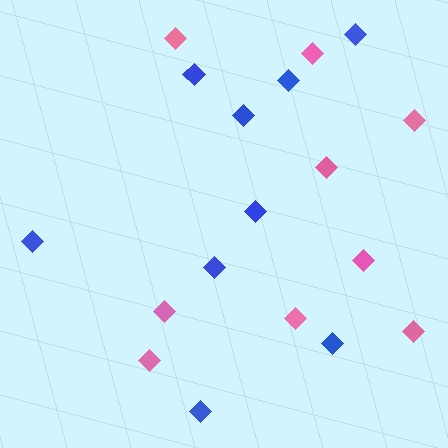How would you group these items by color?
There are 2 groups: one group of blue diamonds (9) and one group of pink diamonds (9).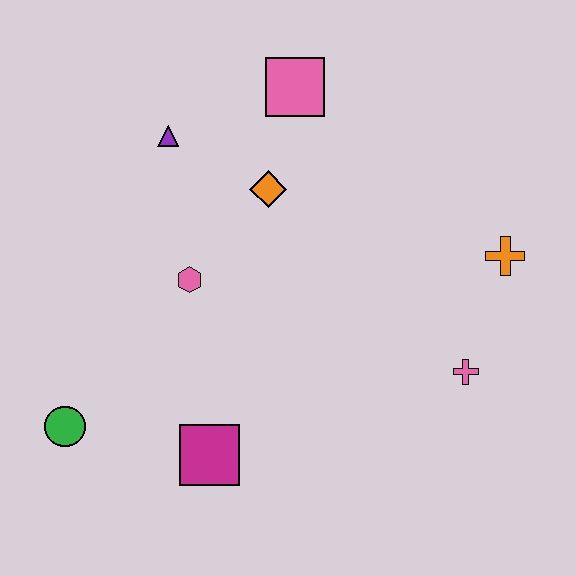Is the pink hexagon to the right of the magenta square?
No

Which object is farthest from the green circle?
The orange cross is farthest from the green circle.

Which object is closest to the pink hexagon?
The orange diamond is closest to the pink hexagon.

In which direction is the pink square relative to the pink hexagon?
The pink square is above the pink hexagon.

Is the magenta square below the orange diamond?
Yes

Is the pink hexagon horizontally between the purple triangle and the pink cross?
Yes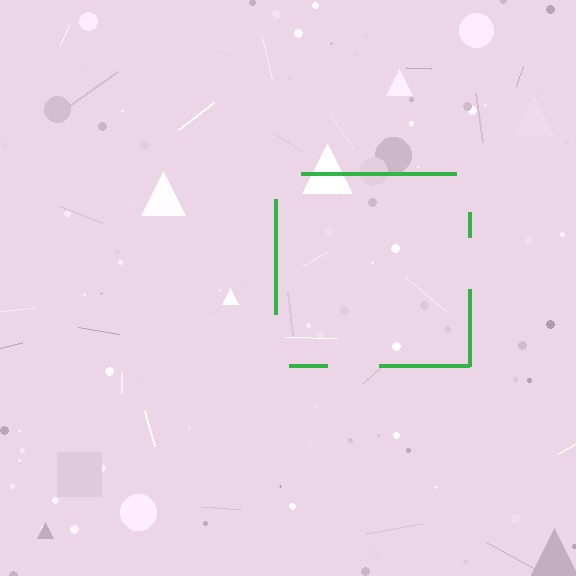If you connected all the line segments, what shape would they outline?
They would outline a square.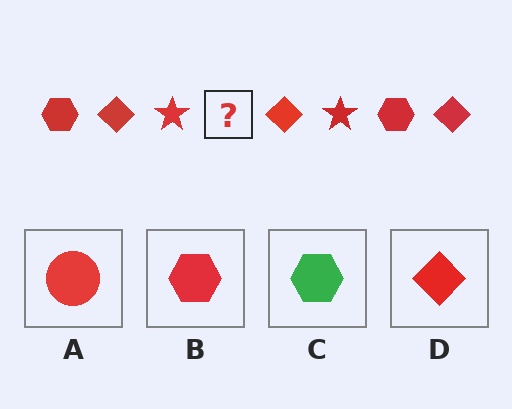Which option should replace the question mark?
Option B.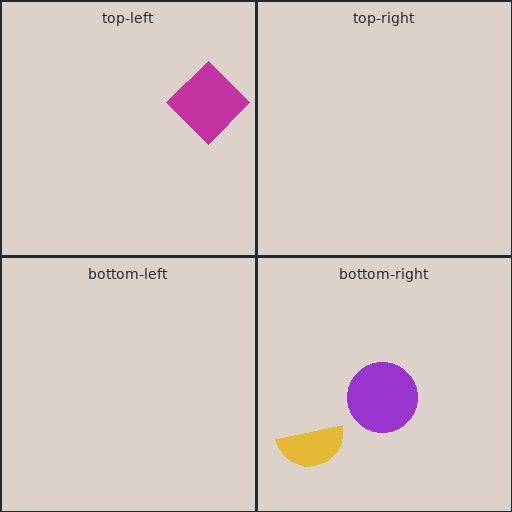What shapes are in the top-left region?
The magenta diamond.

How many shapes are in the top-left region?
1.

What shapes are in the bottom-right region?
The yellow semicircle, the purple circle.